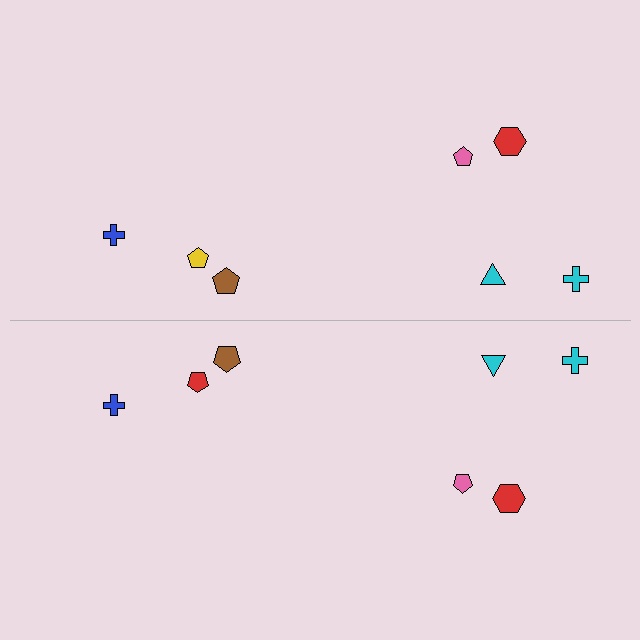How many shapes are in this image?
There are 14 shapes in this image.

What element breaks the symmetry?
The red pentagon on the bottom side breaks the symmetry — its mirror counterpart is yellow.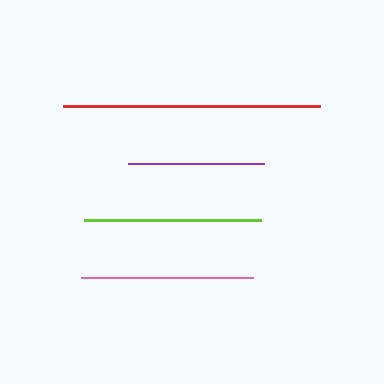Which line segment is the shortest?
The purple line is the shortest at approximately 136 pixels.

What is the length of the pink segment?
The pink segment is approximately 172 pixels long.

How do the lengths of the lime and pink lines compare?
The lime and pink lines are approximately the same length.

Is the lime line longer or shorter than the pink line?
The lime line is longer than the pink line.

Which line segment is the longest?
The red line is the longest at approximately 257 pixels.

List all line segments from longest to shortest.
From longest to shortest: red, lime, pink, purple.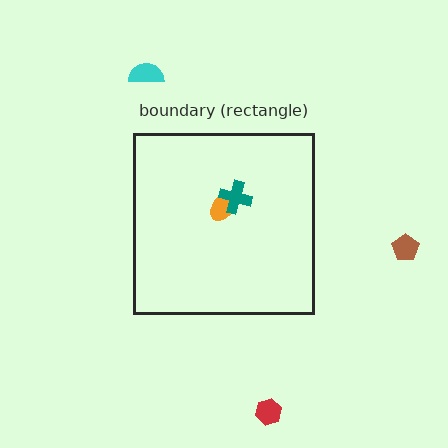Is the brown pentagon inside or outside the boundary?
Outside.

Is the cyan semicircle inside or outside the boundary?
Outside.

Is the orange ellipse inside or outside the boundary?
Inside.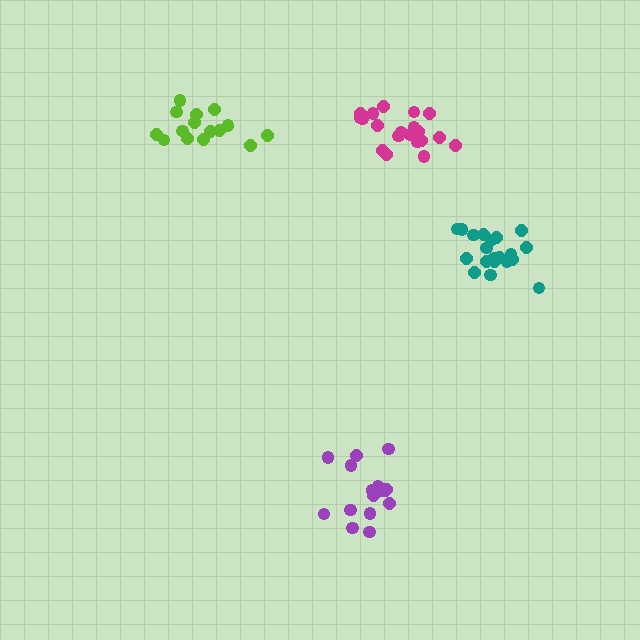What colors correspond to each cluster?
The clusters are colored: teal, lime, purple, magenta.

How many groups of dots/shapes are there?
There are 4 groups.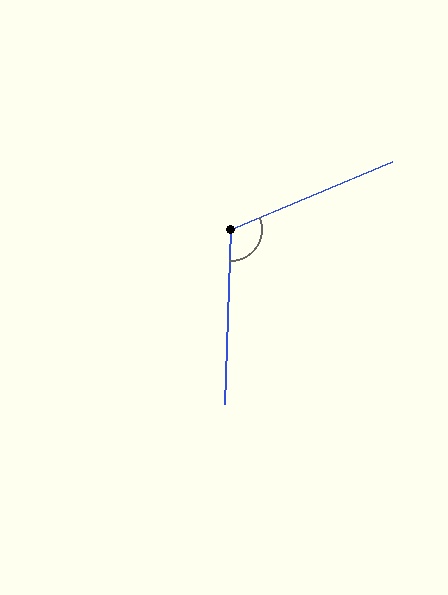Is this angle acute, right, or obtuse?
It is obtuse.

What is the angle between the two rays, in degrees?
Approximately 115 degrees.